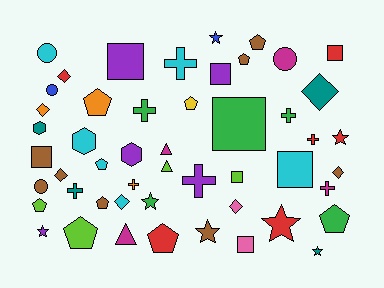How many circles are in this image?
There are 4 circles.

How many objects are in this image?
There are 50 objects.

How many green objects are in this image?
There are 5 green objects.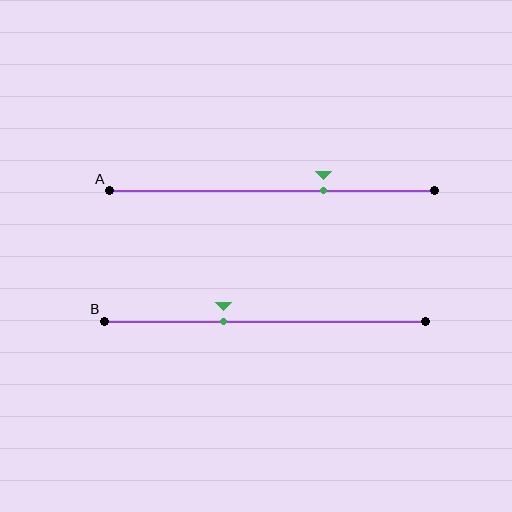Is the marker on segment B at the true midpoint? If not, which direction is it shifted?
No, the marker on segment B is shifted to the left by about 13% of the segment length.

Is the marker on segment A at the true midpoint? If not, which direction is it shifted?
No, the marker on segment A is shifted to the right by about 16% of the segment length.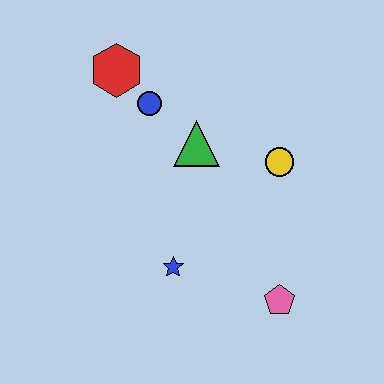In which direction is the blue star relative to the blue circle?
The blue star is below the blue circle.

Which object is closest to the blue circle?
The red hexagon is closest to the blue circle.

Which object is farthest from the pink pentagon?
The red hexagon is farthest from the pink pentagon.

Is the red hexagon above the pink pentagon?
Yes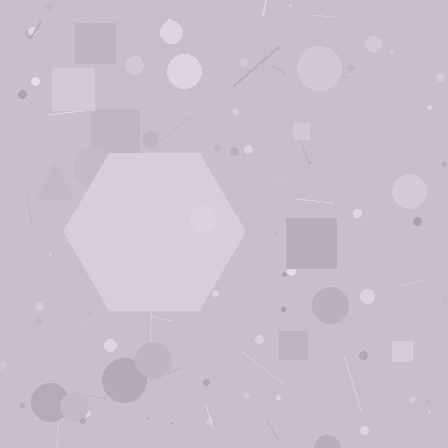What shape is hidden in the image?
A hexagon is hidden in the image.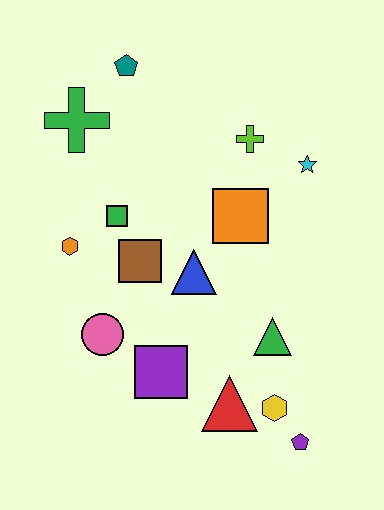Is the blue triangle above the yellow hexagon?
Yes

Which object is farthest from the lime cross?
The purple pentagon is farthest from the lime cross.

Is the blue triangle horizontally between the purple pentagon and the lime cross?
No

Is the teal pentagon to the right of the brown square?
No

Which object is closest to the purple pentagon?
The yellow hexagon is closest to the purple pentagon.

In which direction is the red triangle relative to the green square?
The red triangle is below the green square.